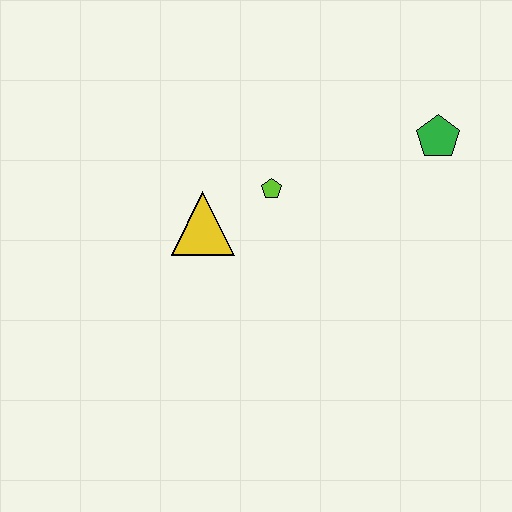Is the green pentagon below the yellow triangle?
No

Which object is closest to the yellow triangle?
The lime pentagon is closest to the yellow triangle.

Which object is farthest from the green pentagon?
The yellow triangle is farthest from the green pentagon.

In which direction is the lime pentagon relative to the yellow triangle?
The lime pentagon is to the right of the yellow triangle.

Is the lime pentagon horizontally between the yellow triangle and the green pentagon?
Yes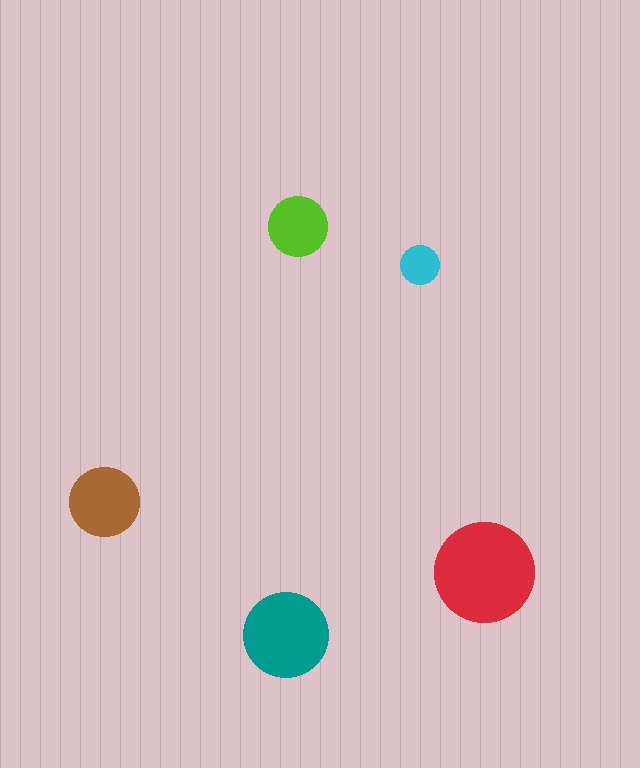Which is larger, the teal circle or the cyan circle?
The teal one.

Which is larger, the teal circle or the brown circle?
The teal one.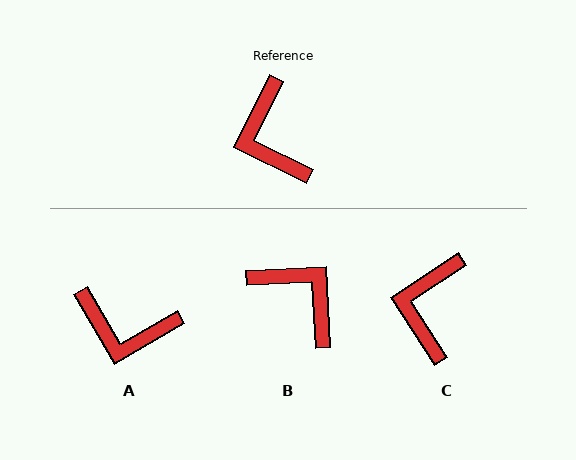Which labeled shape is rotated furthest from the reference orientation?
B, about 151 degrees away.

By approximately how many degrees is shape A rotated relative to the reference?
Approximately 57 degrees counter-clockwise.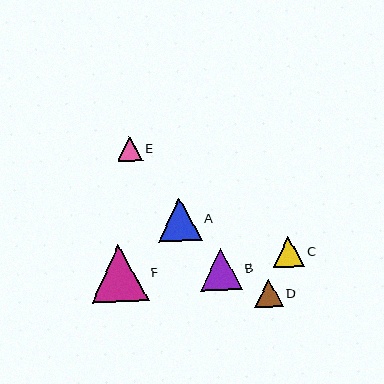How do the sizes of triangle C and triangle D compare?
Triangle C and triangle D are approximately the same size.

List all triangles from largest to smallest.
From largest to smallest: F, A, B, C, D, E.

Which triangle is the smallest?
Triangle E is the smallest with a size of approximately 25 pixels.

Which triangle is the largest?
Triangle F is the largest with a size of approximately 57 pixels.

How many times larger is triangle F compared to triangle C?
Triangle F is approximately 1.8 times the size of triangle C.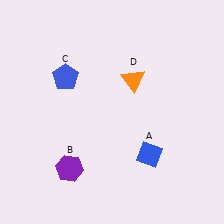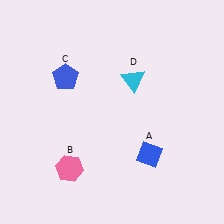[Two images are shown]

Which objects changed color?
B changed from purple to pink. D changed from orange to cyan.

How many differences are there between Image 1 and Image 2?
There are 2 differences between the two images.